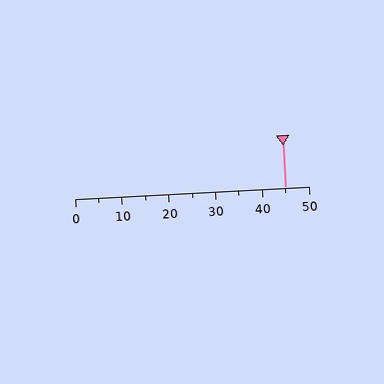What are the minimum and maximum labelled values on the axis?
The axis runs from 0 to 50.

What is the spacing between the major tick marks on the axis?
The major ticks are spaced 10 apart.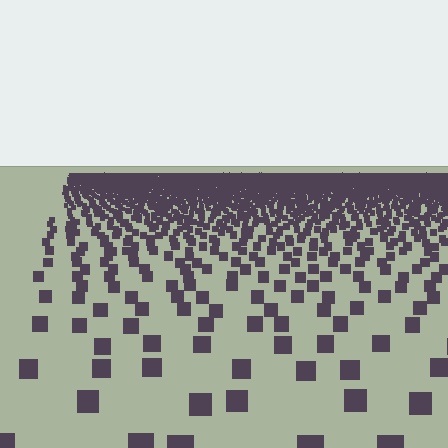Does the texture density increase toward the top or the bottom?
Density increases toward the top.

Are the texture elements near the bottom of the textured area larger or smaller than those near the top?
Larger. Near the bottom, elements are closer to the viewer and appear at a bigger on-screen size.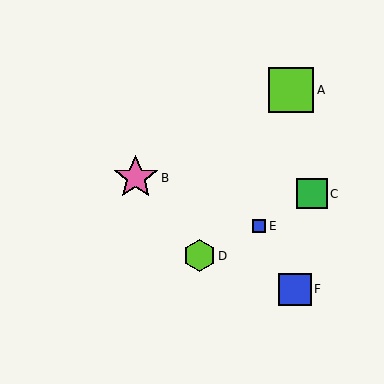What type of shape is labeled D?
Shape D is a lime hexagon.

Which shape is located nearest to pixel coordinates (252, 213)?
The blue square (labeled E) at (259, 226) is nearest to that location.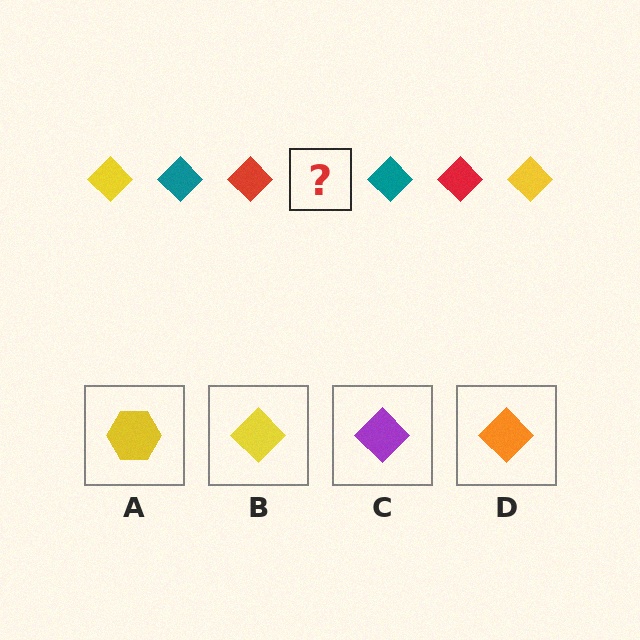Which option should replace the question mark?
Option B.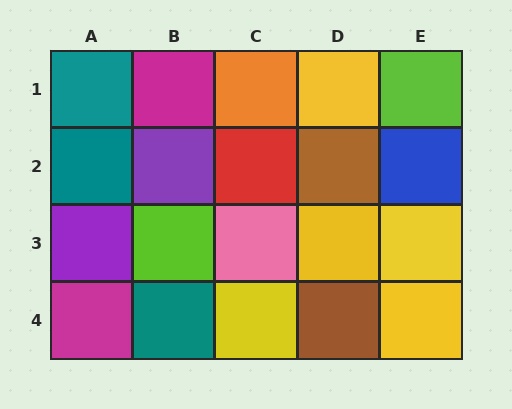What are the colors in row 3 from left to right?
Purple, lime, pink, yellow, yellow.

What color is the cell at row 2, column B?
Purple.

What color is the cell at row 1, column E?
Lime.